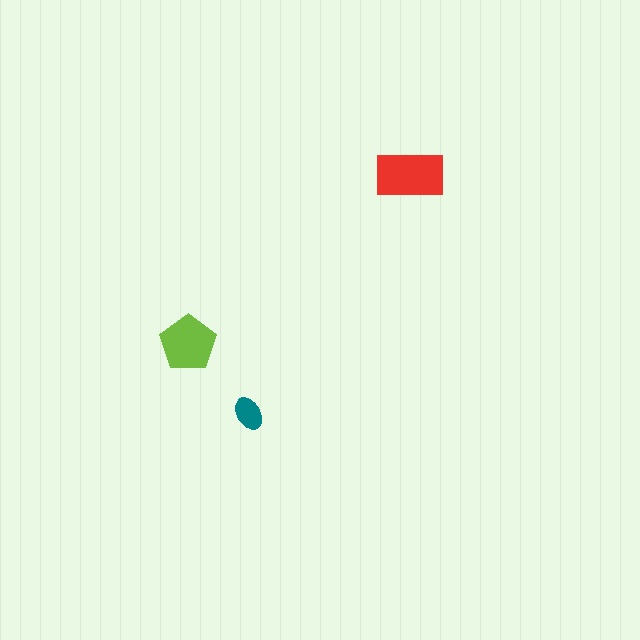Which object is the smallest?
The teal ellipse.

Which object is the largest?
The red rectangle.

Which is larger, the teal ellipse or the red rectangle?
The red rectangle.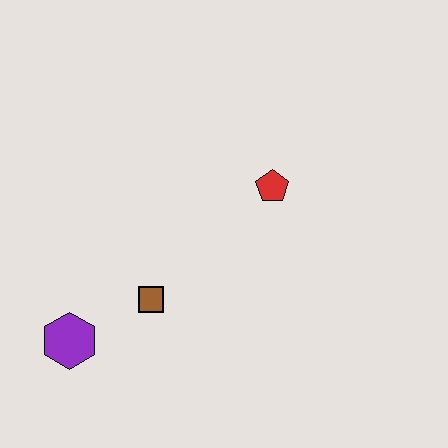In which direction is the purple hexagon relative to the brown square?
The purple hexagon is to the left of the brown square.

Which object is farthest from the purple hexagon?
The red pentagon is farthest from the purple hexagon.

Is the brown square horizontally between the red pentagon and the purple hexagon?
Yes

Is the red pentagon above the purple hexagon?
Yes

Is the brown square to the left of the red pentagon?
Yes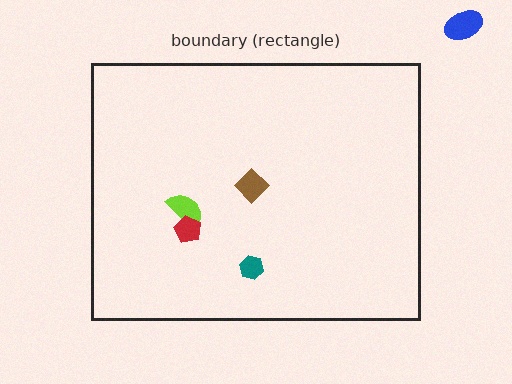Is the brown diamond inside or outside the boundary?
Inside.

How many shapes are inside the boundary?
4 inside, 1 outside.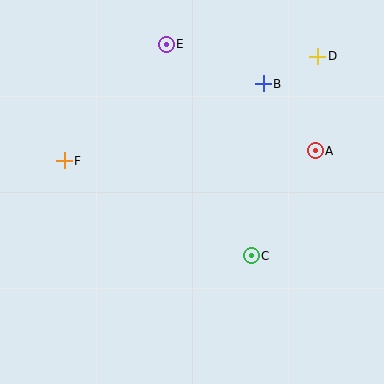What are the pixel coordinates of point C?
Point C is at (251, 256).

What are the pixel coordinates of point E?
Point E is at (166, 44).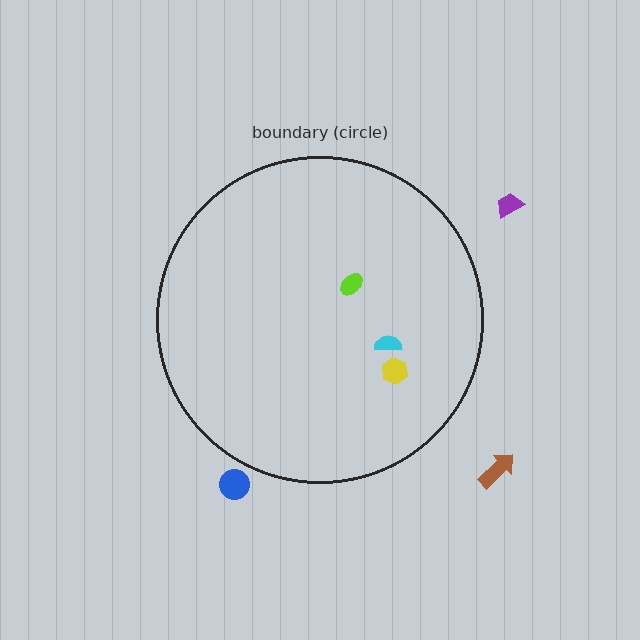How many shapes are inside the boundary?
3 inside, 3 outside.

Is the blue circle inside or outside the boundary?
Outside.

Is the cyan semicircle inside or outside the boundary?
Inside.